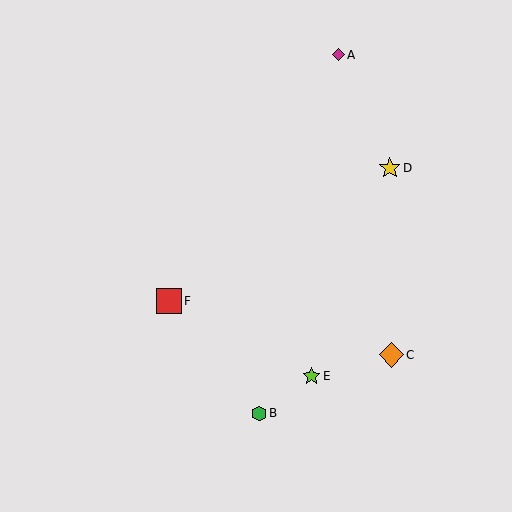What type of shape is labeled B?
Shape B is a green hexagon.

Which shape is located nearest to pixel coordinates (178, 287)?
The red square (labeled F) at (169, 301) is nearest to that location.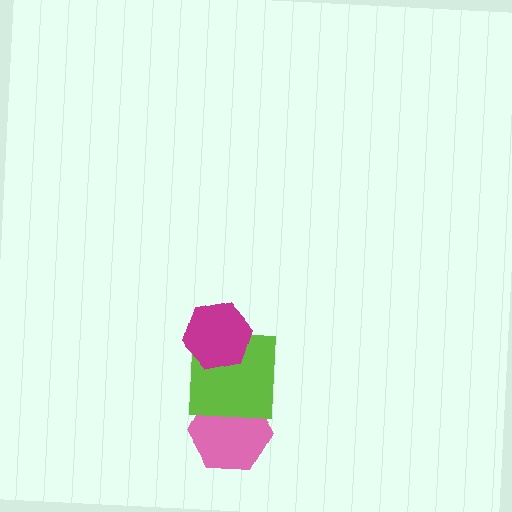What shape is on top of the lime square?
The magenta hexagon is on top of the lime square.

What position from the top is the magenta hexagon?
The magenta hexagon is 1st from the top.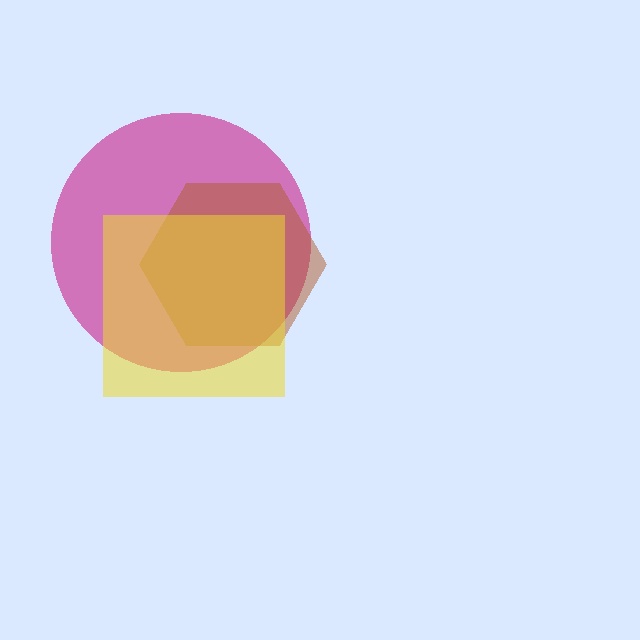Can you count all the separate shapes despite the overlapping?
Yes, there are 3 separate shapes.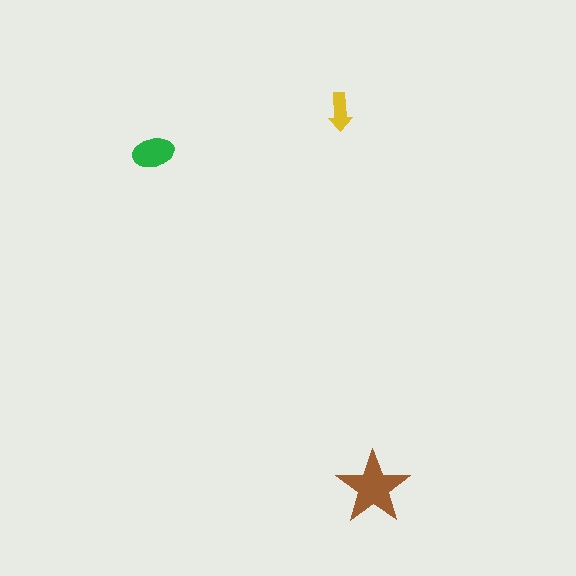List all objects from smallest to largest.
The yellow arrow, the green ellipse, the brown star.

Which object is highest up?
The yellow arrow is topmost.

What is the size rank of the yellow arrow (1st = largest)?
3rd.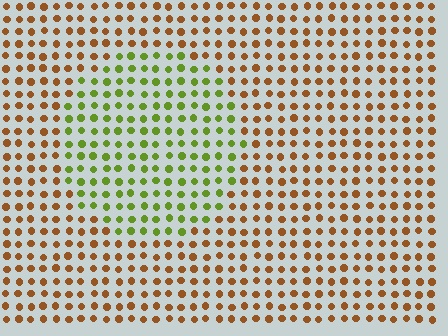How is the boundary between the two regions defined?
The boundary is defined purely by a slight shift in hue (about 61 degrees). Spacing, size, and orientation are identical on both sides.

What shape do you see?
I see a circle.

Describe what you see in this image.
The image is filled with small brown elements in a uniform arrangement. A circle-shaped region is visible where the elements are tinted to a slightly different hue, forming a subtle color boundary.